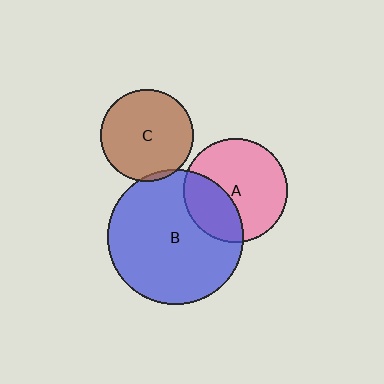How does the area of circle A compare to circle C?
Approximately 1.3 times.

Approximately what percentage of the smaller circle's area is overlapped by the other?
Approximately 30%.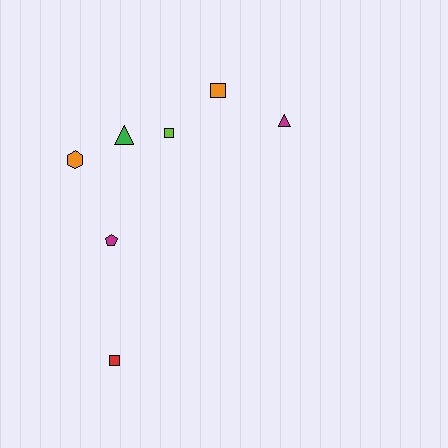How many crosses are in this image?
There are no crosses.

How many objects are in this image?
There are 7 objects.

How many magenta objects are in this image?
There are 2 magenta objects.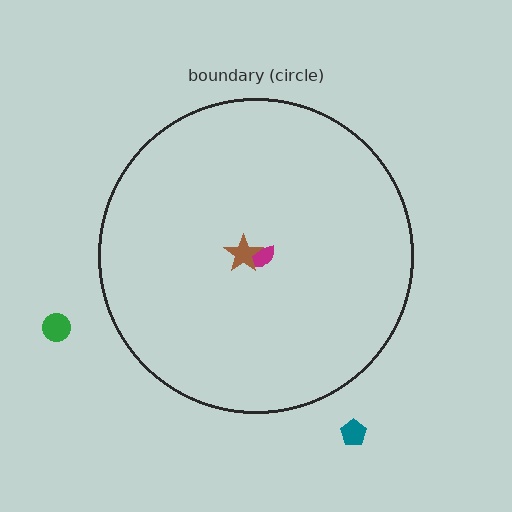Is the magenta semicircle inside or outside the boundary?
Inside.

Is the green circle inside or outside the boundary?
Outside.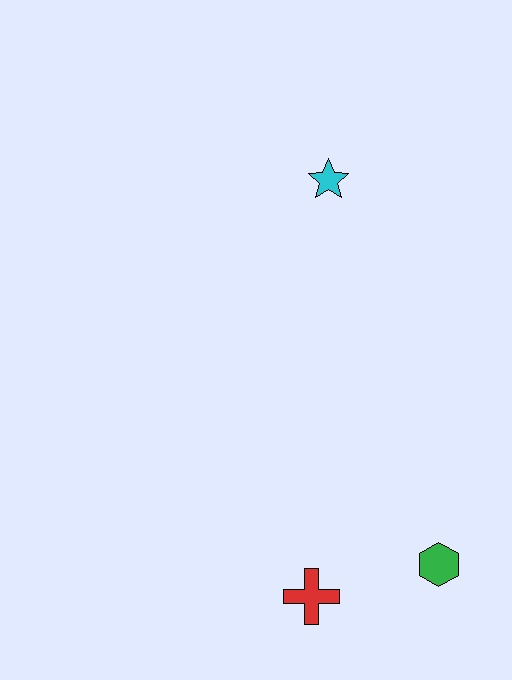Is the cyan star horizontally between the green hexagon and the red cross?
Yes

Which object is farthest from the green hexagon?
The cyan star is farthest from the green hexagon.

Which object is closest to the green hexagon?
The red cross is closest to the green hexagon.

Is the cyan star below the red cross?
No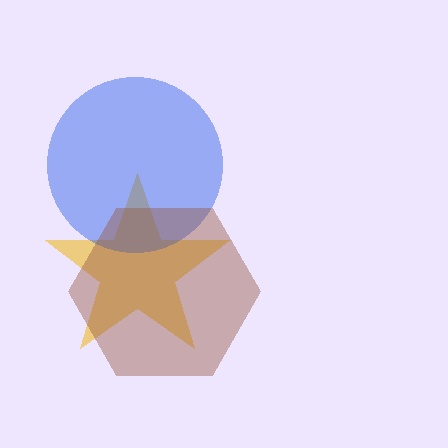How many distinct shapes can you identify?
There are 3 distinct shapes: a yellow star, a blue circle, a brown hexagon.